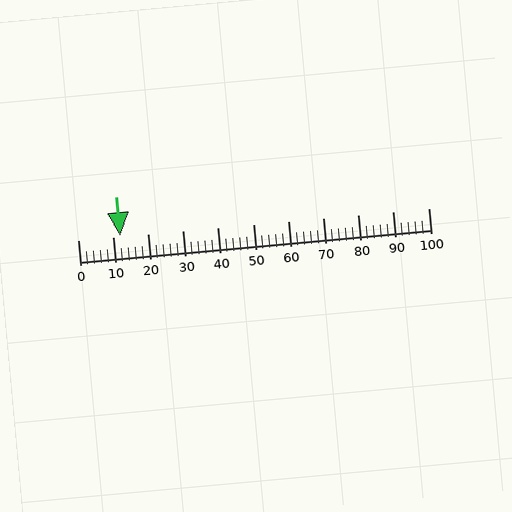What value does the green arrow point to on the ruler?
The green arrow points to approximately 12.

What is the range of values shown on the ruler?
The ruler shows values from 0 to 100.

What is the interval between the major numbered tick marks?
The major tick marks are spaced 10 units apart.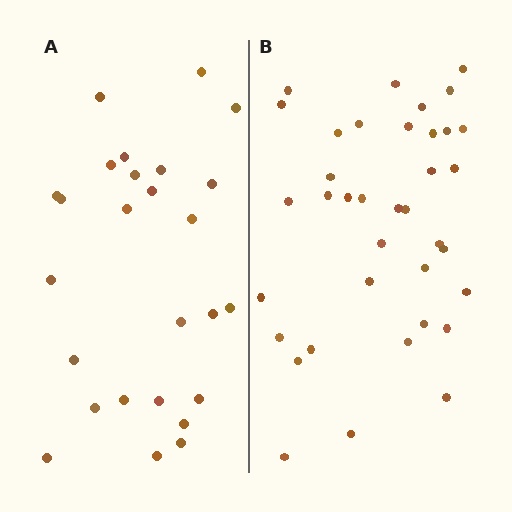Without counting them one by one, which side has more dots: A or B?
Region B (the right region) has more dots.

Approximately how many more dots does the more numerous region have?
Region B has roughly 12 or so more dots than region A.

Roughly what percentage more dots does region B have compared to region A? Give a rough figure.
About 40% more.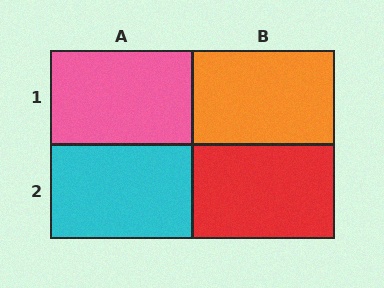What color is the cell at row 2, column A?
Cyan.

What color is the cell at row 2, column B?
Red.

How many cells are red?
1 cell is red.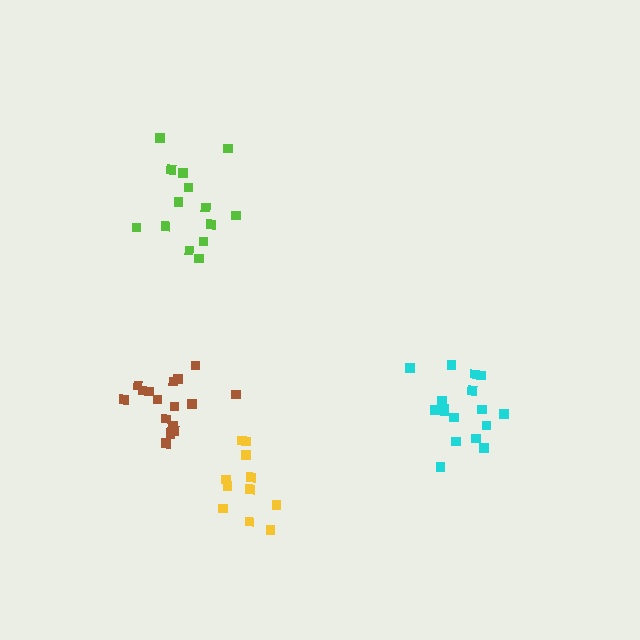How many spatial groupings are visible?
There are 4 spatial groupings.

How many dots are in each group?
Group 1: 17 dots, Group 2: 14 dots, Group 3: 16 dots, Group 4: 11 dots (58 total).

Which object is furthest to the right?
The cyan cluster is rightmost.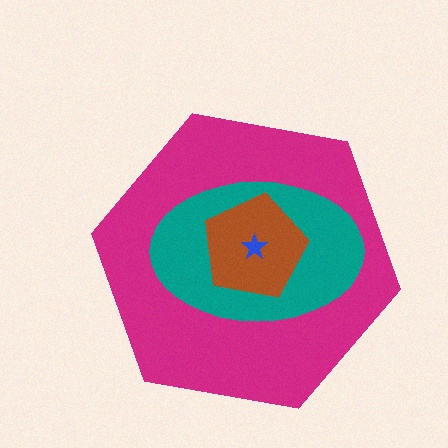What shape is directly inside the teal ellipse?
The brown pentagon.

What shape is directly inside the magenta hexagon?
The teal ellipse.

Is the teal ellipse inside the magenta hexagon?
Yes.